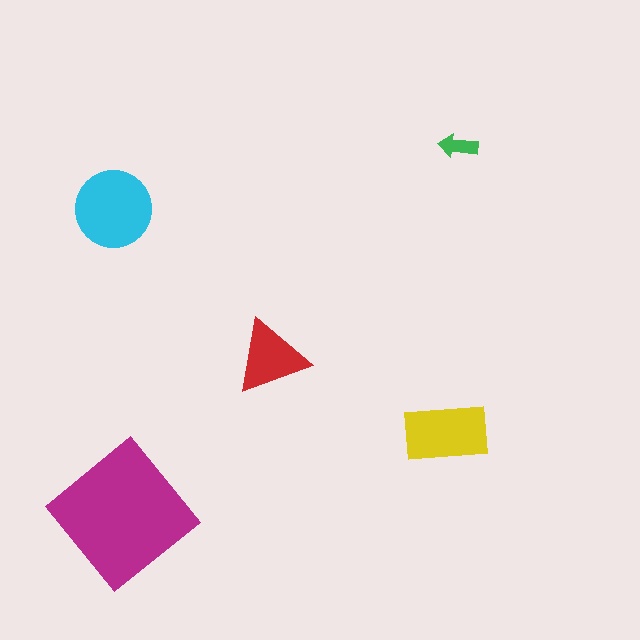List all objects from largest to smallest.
The magenta diamond, the cyan circle, the yellow rectangle, the red triangle, the green arrow.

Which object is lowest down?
The magenta diamond is bottommost.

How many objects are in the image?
There are 5 objects in the image.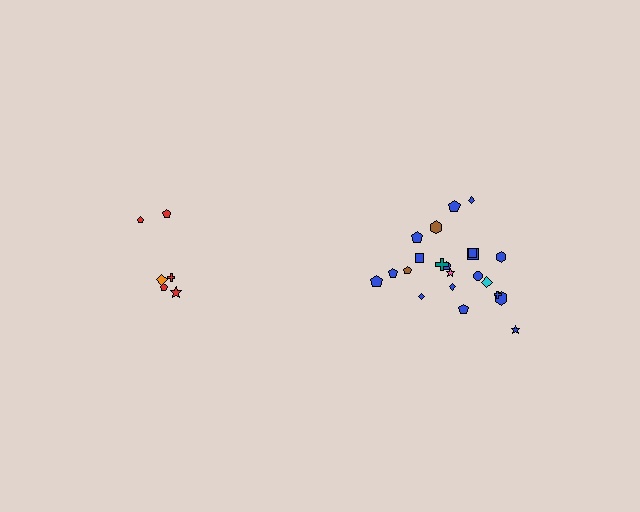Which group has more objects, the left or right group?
The right group.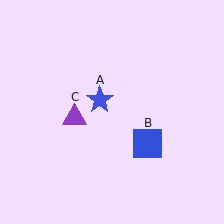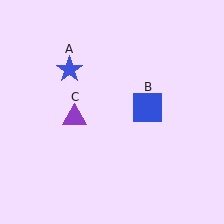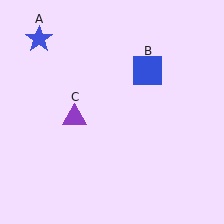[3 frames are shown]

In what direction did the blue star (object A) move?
The blue star (object A) moved up and to the left.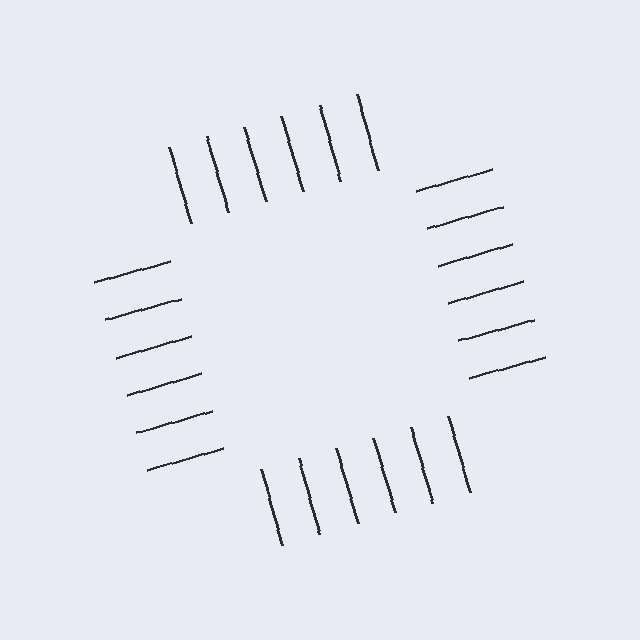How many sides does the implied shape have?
4 sides — the line-ends trace a square.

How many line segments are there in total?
24 — 6 along each of the 4 edges.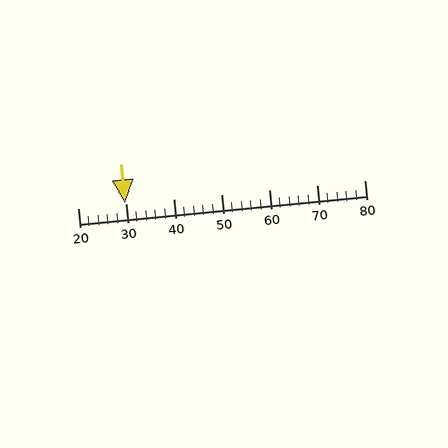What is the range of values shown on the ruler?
The ruler shows values from 20 to 80.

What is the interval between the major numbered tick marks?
The major tick marks are spaced 10 units apart.